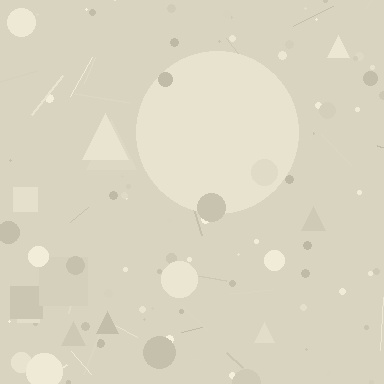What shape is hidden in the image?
A circle is hidden in the image.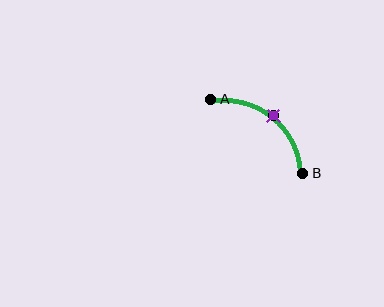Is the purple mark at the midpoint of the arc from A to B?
Yes. The purple mark lies on the arc at equal arc-length from both A and B — it is the arc midpoint.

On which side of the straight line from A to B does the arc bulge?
The arc bulges above and to the right of the straight line connecting A and B.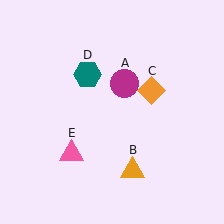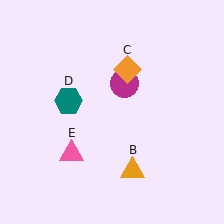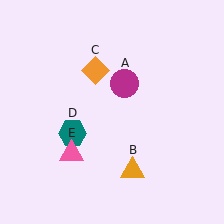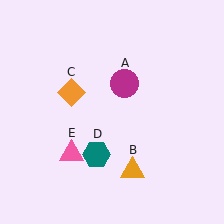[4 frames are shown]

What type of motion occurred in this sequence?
The orange diamond (object C), teal hexagon (object D) rotated counterclockwise around the center of the scene.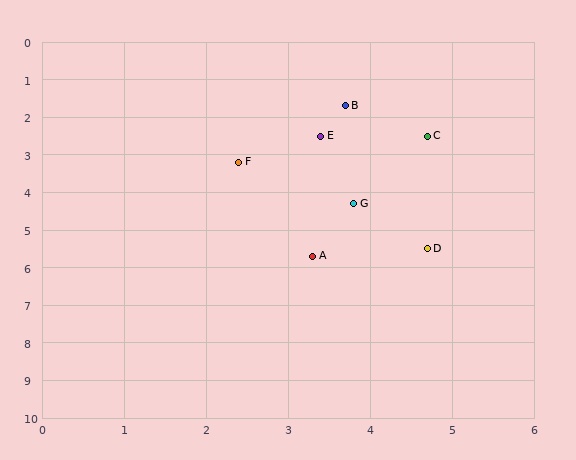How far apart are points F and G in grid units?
Points F and G are about 1.8 grid units apart.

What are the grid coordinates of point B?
Point B is at approximately (3.7, 1.7).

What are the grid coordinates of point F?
Point F is at approximately (2.4, 3.2).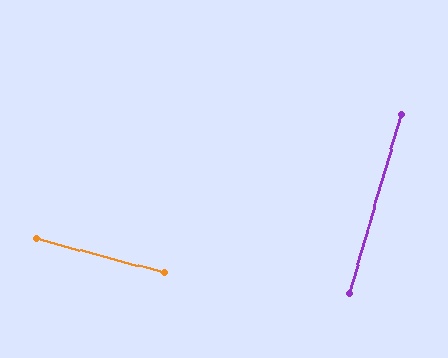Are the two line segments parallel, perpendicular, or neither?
Perpendicular — they meet at approximately 89°.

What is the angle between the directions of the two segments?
Approximately 89 degrees.